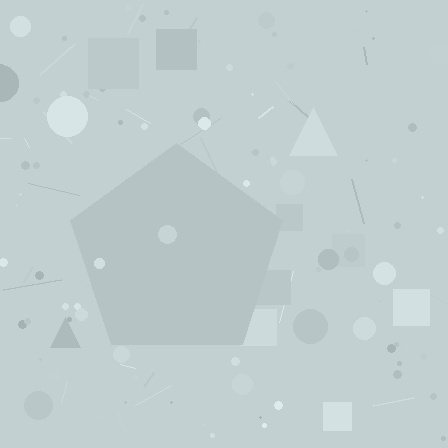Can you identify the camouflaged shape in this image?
The camouflaged shape is a pentagon.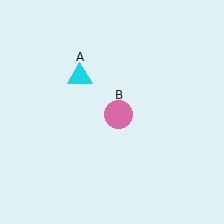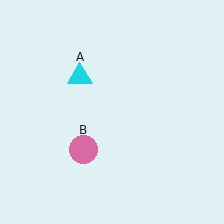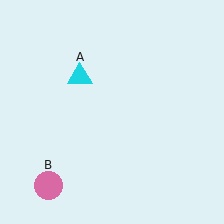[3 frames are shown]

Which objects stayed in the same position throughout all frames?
Cyan triangle (object A) remained stationary.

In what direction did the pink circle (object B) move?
The pink circle (object B) moved down and to the left.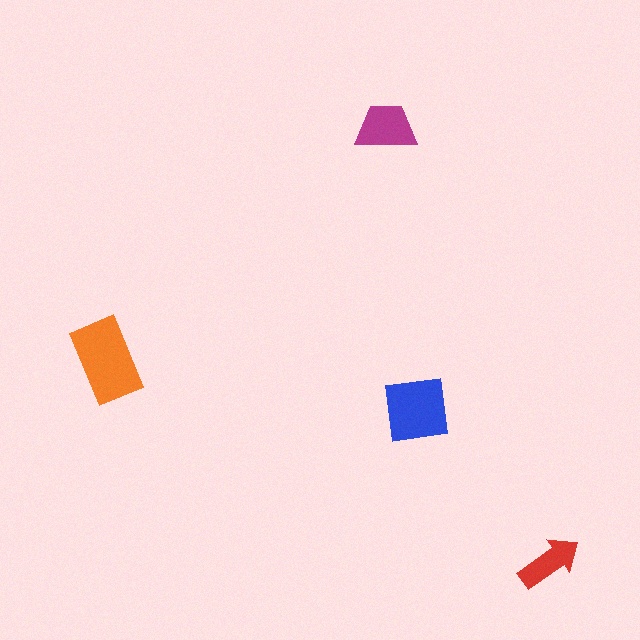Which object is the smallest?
The red arrow.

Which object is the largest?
The orange rectangle.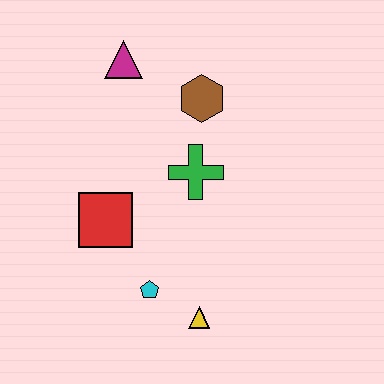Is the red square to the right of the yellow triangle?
No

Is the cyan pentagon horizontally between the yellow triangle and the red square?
Yes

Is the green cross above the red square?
Yes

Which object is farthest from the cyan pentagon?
The magenta triangle is farthest from the cyan pentagon.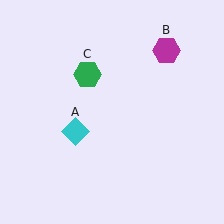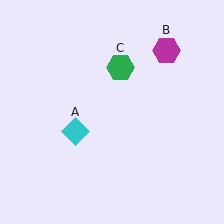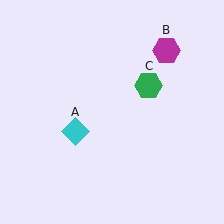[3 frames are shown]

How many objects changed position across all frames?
1 object changed position: green hexagon (object C).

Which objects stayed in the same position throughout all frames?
Cyan diamond (object A) and magenta hexagon (object B) remained stationary.